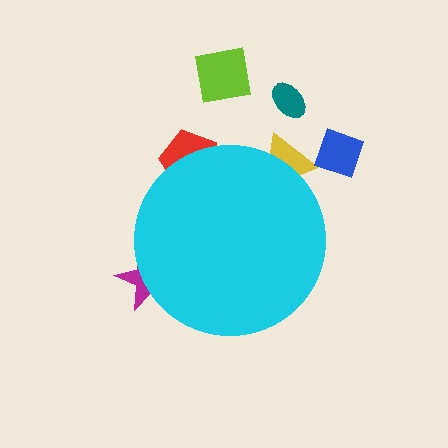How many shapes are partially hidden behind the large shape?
3 shapes are partially hidden.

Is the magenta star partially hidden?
Yes, the magenta star is partially hidden behind the cyan circle.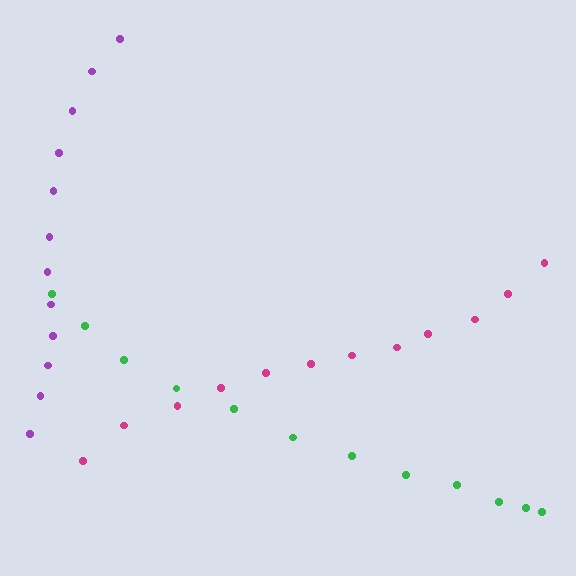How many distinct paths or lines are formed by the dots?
There are 3 distinct paths.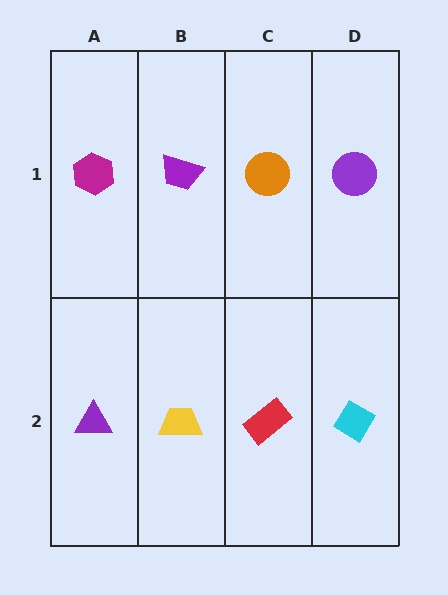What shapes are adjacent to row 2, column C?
An orange circle (row 1, column C), a yellow trapezoid (row 2, column B), a cyan diamond (row 2, column D).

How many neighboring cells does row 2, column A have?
2.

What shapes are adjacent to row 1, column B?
A yellow trapezoid (row 2, column B), a magenta hexagon (row 1, column A), an orange circle (row 1, column C).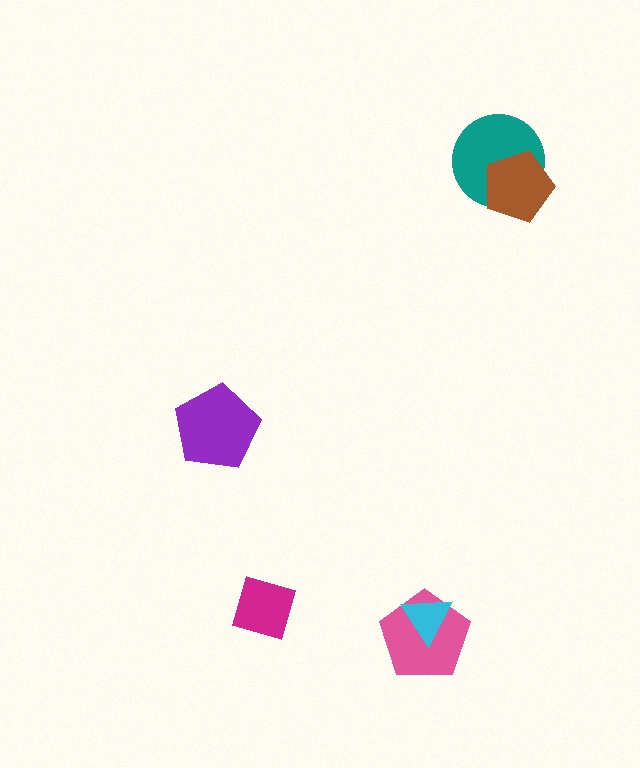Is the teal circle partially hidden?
Yes, it is partially covered by another shape.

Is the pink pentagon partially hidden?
Yes, it is partially covered by another shape.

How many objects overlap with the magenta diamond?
0 objects overlap with the magenta diamond.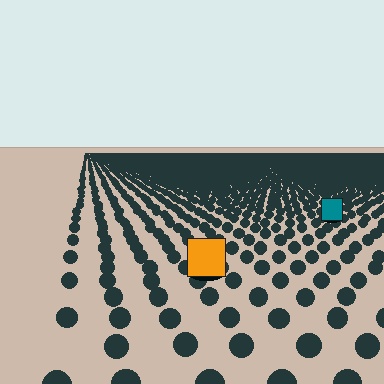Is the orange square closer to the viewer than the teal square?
Yes. The orange square is closer — you can tell from the texture gradient: the ground texture is coarser near it.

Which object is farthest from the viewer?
The teal square is farthest from the viewer. It appears smaller and the ground texture around it is denser.